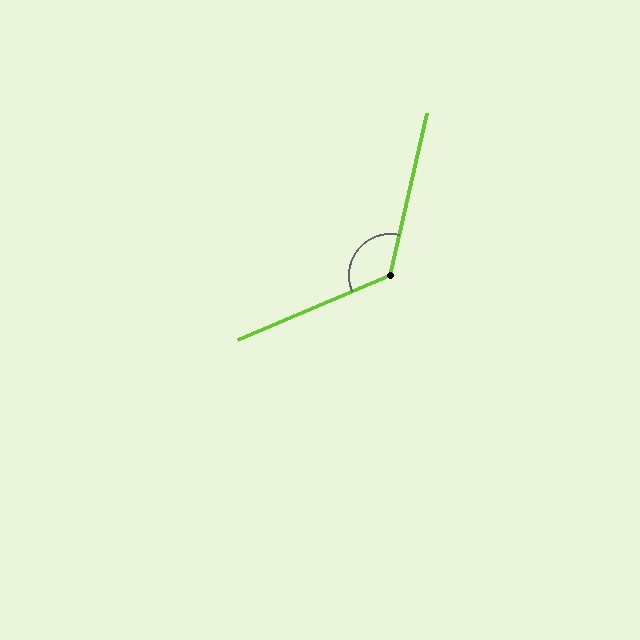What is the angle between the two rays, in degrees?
Approximately 126 degrees.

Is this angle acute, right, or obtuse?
It is obtuse.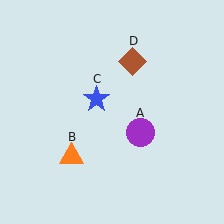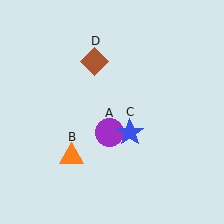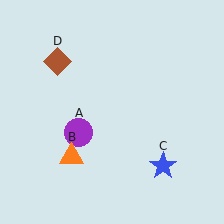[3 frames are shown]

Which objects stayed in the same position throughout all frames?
Orange triangle (object B) remained stationary.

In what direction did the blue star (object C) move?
The blue star (object C) moved down and to the right.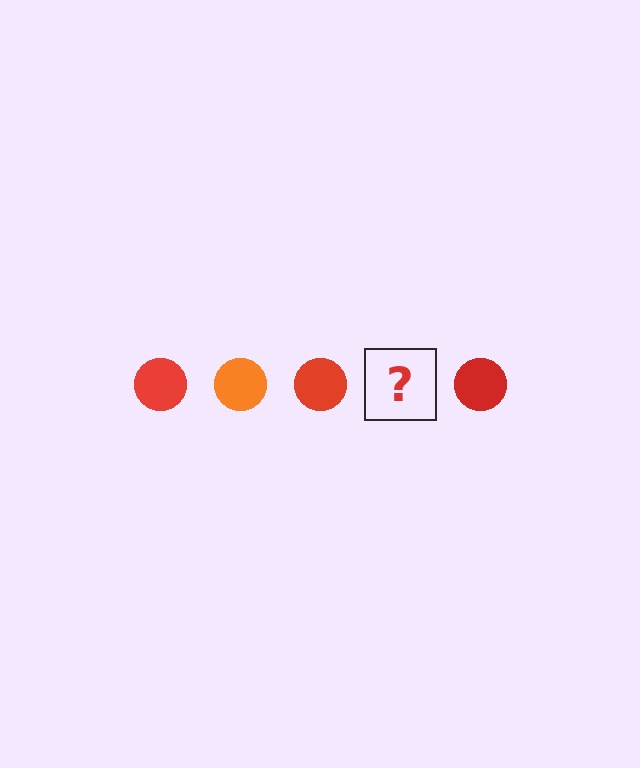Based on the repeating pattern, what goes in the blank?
The blank should be an orange circle.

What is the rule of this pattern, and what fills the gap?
The rule is that the pattern cycles through red, orange circles. The gap should be filled with an orange circle.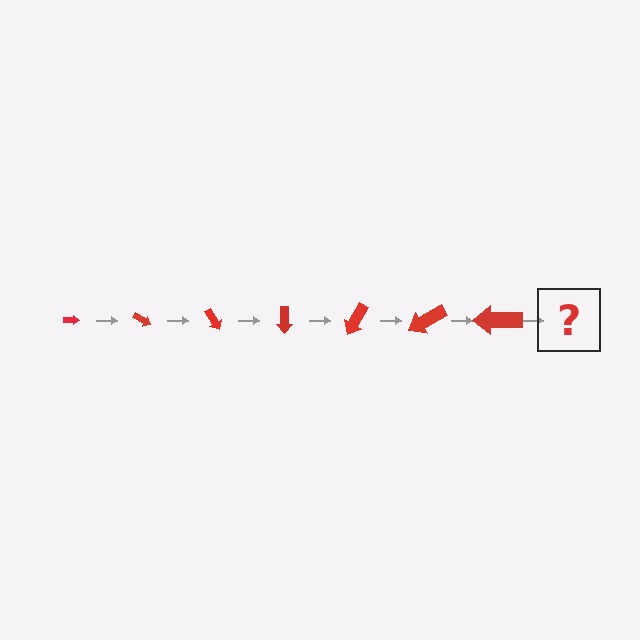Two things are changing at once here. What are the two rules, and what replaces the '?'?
The two rules are that the arrow grows larger each step and it rotates 30 degrees each step. The '?' should be an arrow, larger than the previous one and rotated 210 degrees from the start.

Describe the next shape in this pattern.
It should be an arrow, larger than the previous one and rotated 210 degrees from the start.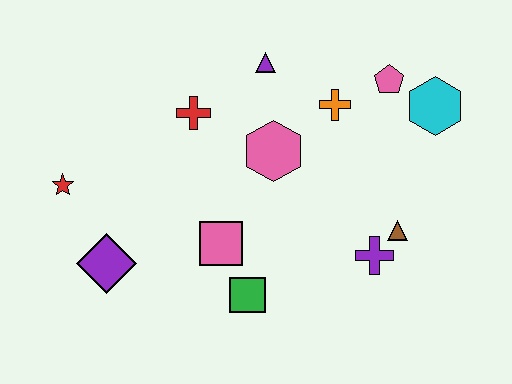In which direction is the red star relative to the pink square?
The red star is to the left of the pink square.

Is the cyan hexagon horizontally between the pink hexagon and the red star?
No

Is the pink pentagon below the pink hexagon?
No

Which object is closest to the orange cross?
The pink pentagon is closest to the orange cross.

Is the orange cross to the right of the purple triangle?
Yes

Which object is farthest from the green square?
The cyan hexagon is farthest from the green square.